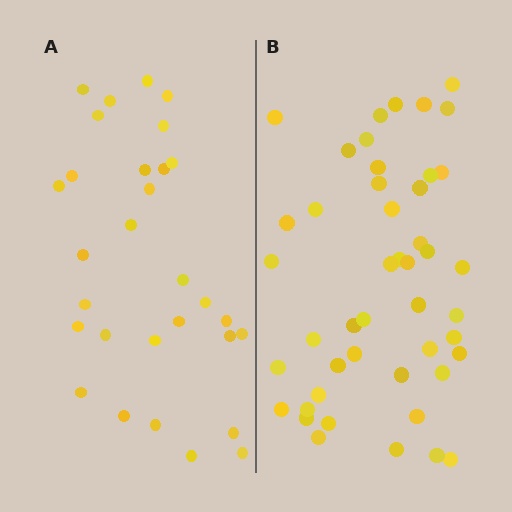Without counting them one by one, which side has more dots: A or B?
Region B (the right region) has more dots.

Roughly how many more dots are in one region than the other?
Region B has approximately 15 more dots than region A.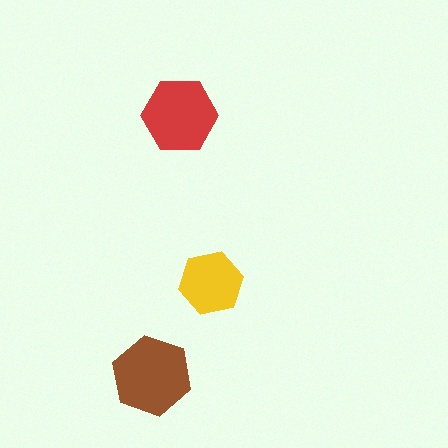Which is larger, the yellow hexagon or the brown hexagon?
The brown one.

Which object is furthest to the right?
The yellow hexagon is rightmost.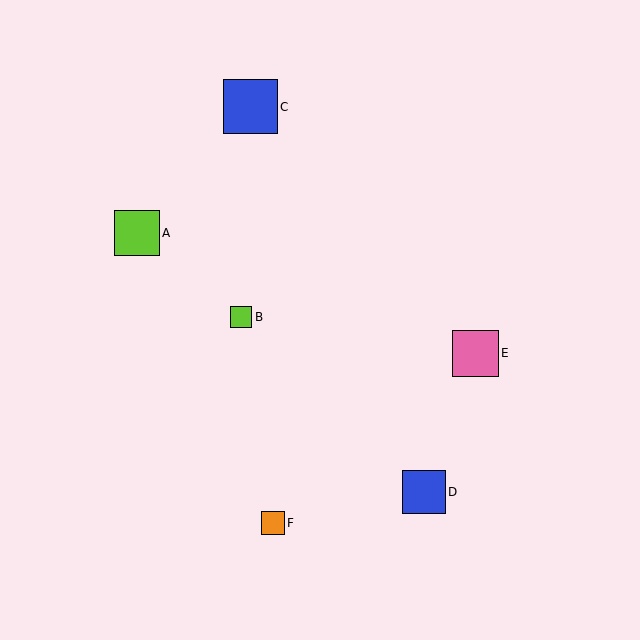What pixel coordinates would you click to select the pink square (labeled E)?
Click at (475, 353) to select the pink square E.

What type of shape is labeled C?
Shape C is a blue square.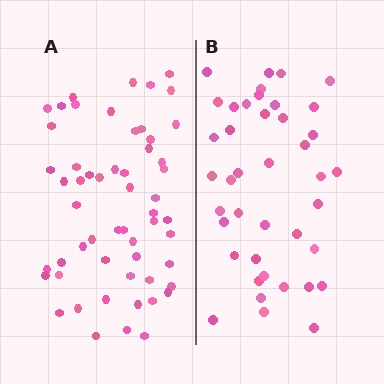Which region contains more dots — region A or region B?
Region A (the left region) has more dots.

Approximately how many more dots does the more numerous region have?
Region A has approximately 15 more dots than region B.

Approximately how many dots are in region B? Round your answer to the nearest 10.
About 40 dots. (The exact count is 41, which rounds to 40.)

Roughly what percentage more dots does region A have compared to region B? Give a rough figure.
About 35% more.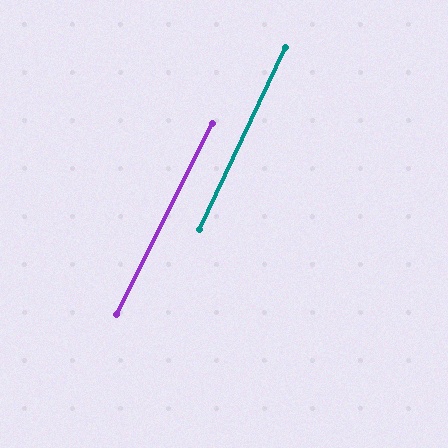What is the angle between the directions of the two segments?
Approximately 1 degree.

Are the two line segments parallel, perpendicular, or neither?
Parallel — their directions differ by only 1.3°.